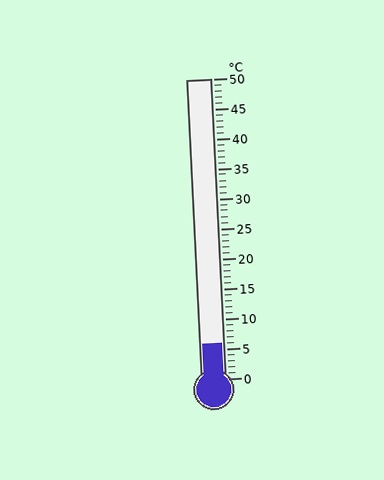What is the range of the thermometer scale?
The thermometer scale ranges from 0°C to 50°C.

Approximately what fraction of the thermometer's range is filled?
The thermometer is filled to approximately 10% of its range.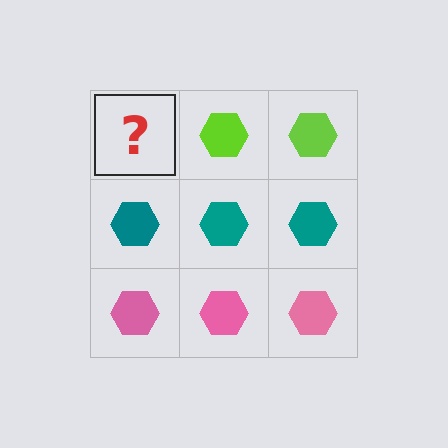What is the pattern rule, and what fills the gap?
The rule is that each row has a consistent color. The gap should be filled with a lime hexagon.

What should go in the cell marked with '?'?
The missing cell should contain a lime hexagon.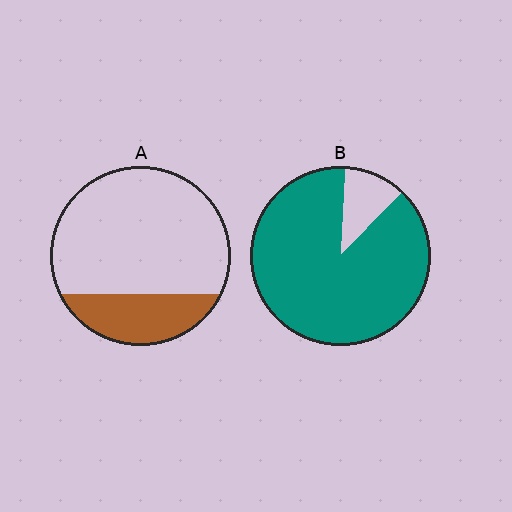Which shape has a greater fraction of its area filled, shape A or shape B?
Shape B.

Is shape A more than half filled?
No.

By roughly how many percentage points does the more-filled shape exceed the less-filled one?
By roughly 65 percentage points (B over A).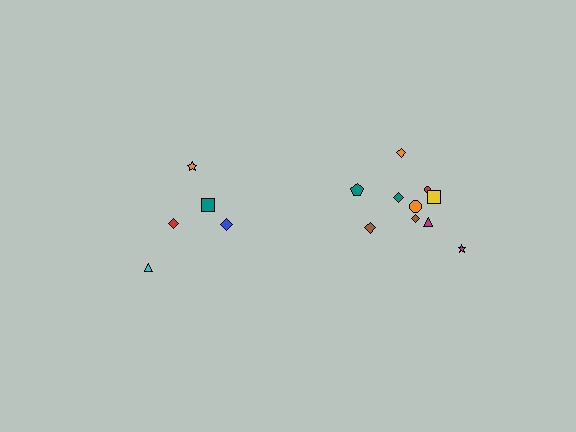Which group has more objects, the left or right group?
The right group.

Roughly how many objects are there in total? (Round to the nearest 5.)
Roughly 15 objects in total.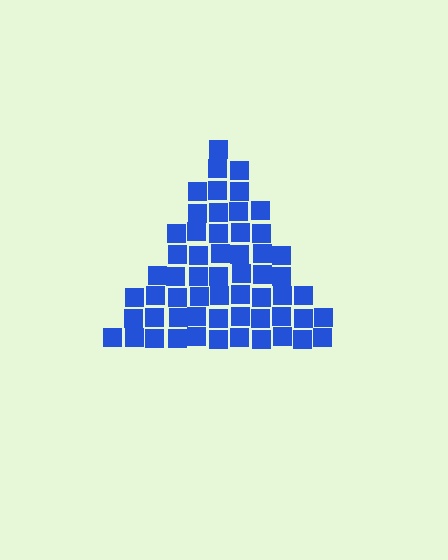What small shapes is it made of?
It is made of small squares.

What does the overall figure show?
The overall figure shows a triangle.